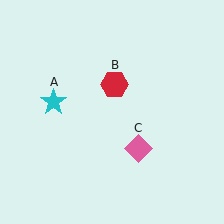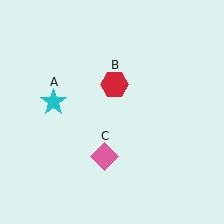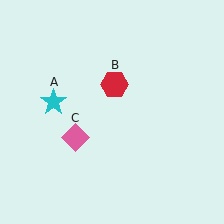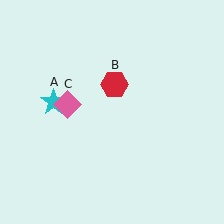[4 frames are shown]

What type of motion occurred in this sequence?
The pink diamond (object C) rotated clockwise around the center of the scene.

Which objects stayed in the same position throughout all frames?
Cyan star (object A) and red hexagon (object B) remained stationary.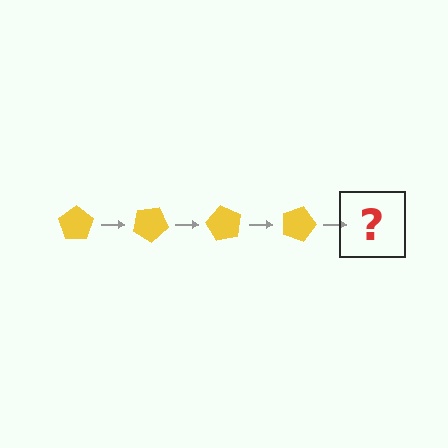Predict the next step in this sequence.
The next step is a yellow pentagon rotated 120 degrees.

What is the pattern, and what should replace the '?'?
The pattern is that the pentagon rotates 30 degrees each step. The '?' should be a yellow pentagon rotated 120 degrees.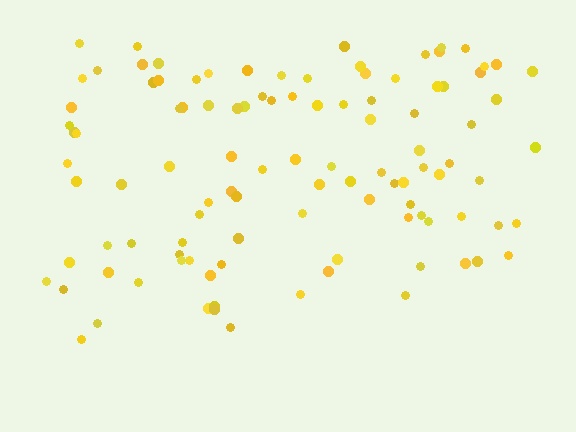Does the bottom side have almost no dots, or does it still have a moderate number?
Still a moderate number, just noticeably fewer than the top.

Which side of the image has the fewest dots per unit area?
The bottom.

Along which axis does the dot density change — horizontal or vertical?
Vertical.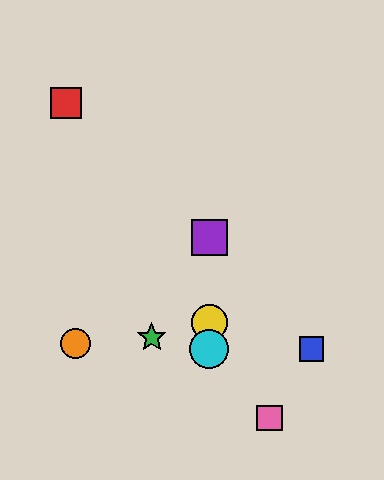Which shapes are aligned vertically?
The yellow circle, the purple square, the cyan circle are aligned vertically.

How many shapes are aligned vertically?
3 shapes (the yellow circle, the purple square, the cyan circle) are aligned vertically.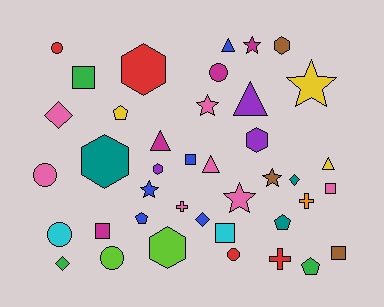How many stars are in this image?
There are 6 stars.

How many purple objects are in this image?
There are 3 purple objects.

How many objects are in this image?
There are 40 objects.